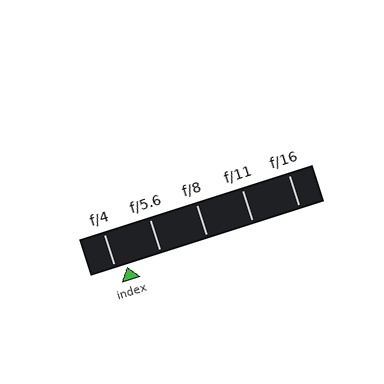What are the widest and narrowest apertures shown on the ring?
The widest aperture shown is f/4 and the narrowest is f/16.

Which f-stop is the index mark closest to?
The index mark is closest to f/4.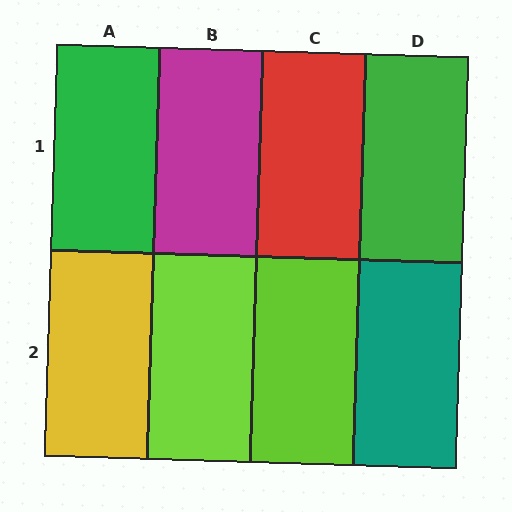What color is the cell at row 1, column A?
Green.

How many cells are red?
1 cell is red.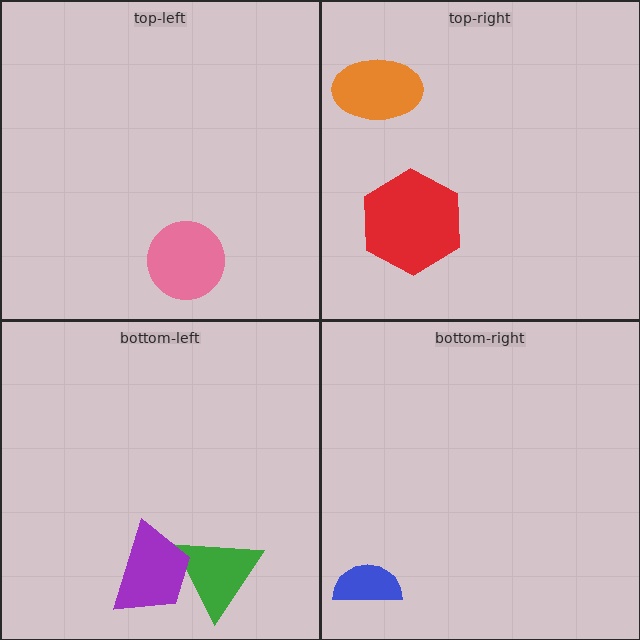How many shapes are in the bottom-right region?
1.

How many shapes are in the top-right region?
2.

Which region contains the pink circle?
The top-left region.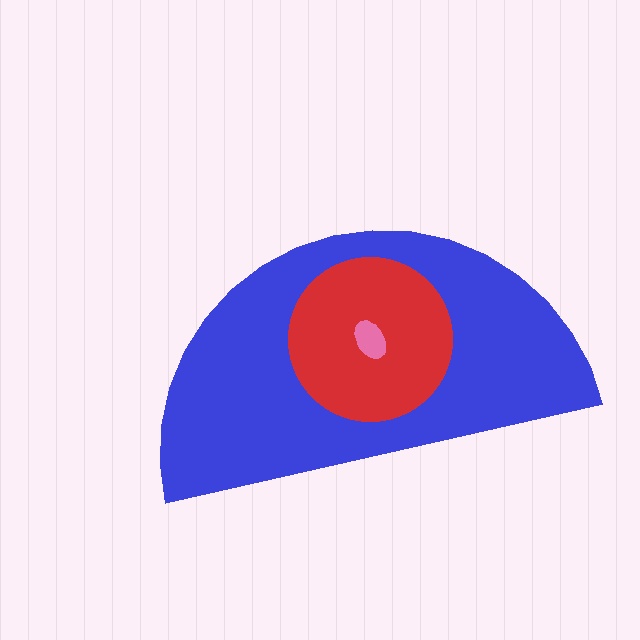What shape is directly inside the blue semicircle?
The red circle.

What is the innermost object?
The pink ellipse.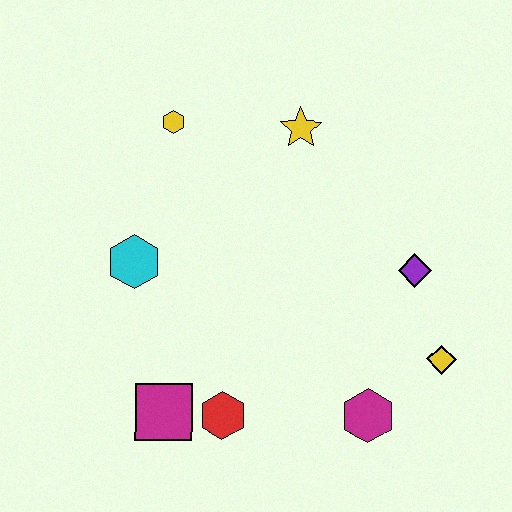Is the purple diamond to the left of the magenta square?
No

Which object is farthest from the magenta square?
The yellow star is farthest from the magenta square.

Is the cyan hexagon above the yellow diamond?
Yes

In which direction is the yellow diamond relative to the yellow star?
The yellow diamond is below the yellow star.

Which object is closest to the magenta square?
The red hexagon is closest to the magenta square.